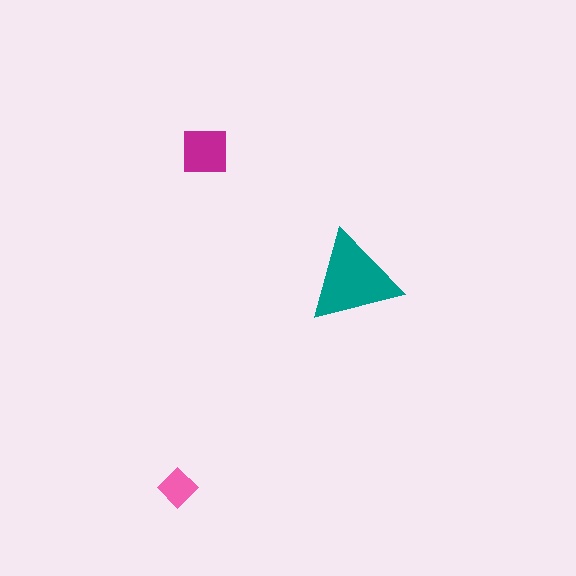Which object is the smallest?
The pink diamond.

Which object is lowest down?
The pink diamond is bottommost.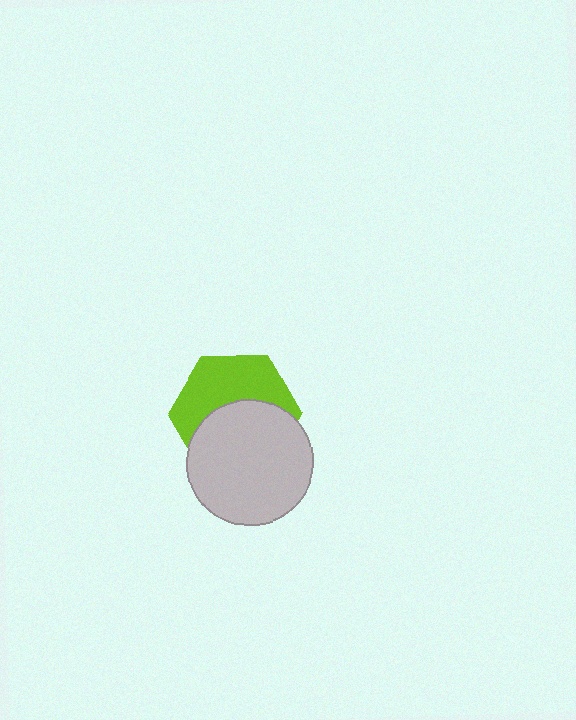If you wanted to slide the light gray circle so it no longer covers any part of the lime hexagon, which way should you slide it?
Slide it down — that is the most direct way to separate the two shapes.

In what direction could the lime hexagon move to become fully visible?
The lime hexagon could move up. That would shift it out from behind the light gray circle entirely.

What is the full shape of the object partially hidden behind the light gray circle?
The partially hidden object is a lime hexagon.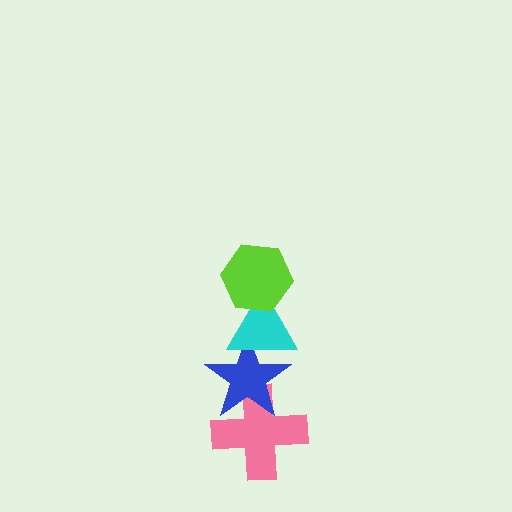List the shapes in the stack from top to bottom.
From top to bottom: the lime hexagon, the cyan triangle, the blue star, the pink cross.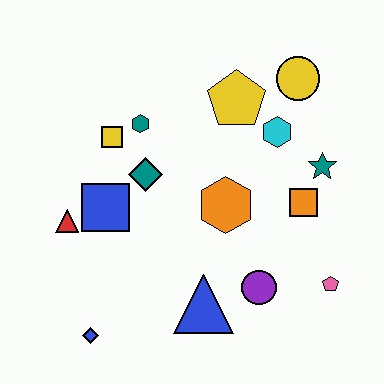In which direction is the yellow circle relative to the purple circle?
The yellow circle is above the purple circle.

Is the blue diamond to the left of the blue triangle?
Yes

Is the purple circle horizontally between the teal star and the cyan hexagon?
No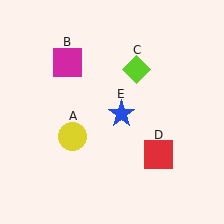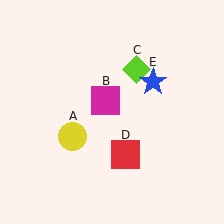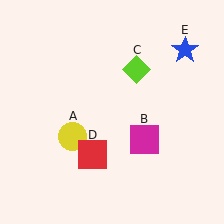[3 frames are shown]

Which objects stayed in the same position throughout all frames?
Yellow circle (object A) and lime diamond (object C) remained stationary.